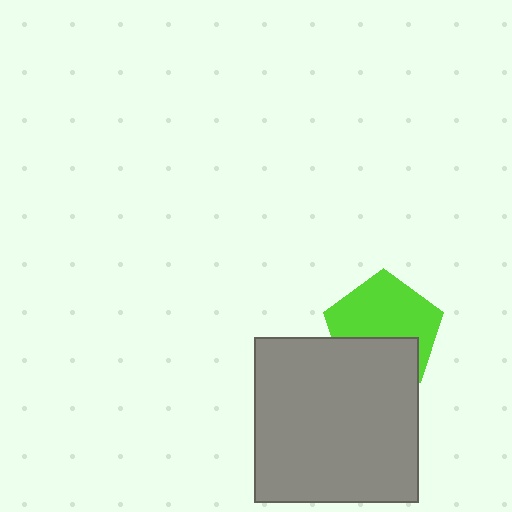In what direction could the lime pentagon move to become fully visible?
The lime pentagon could move up. That would shift it out from behind the gray square entirely.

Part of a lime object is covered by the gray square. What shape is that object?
It is a pentagon.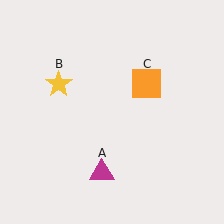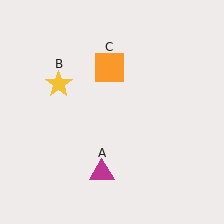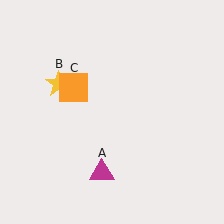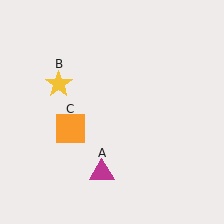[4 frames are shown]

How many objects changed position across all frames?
1 object changed position: orange square (object C).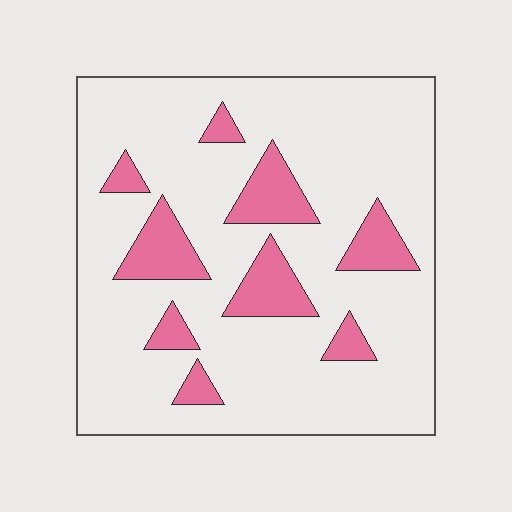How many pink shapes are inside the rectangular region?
9.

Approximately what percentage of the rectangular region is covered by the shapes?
Approximately 15%.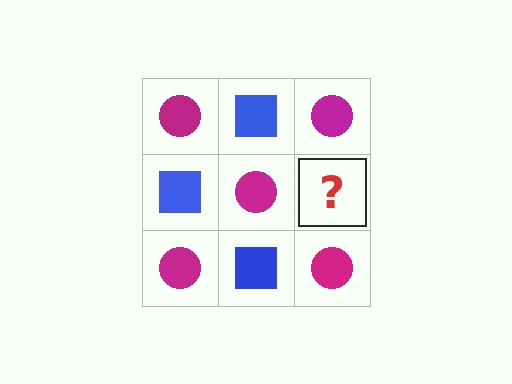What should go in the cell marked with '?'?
The missing cell should contain a blue square.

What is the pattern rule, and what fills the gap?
The rule is that it alternates magenta circle and blue square in a checkerboard pattern. The gap should be filled with a blue square.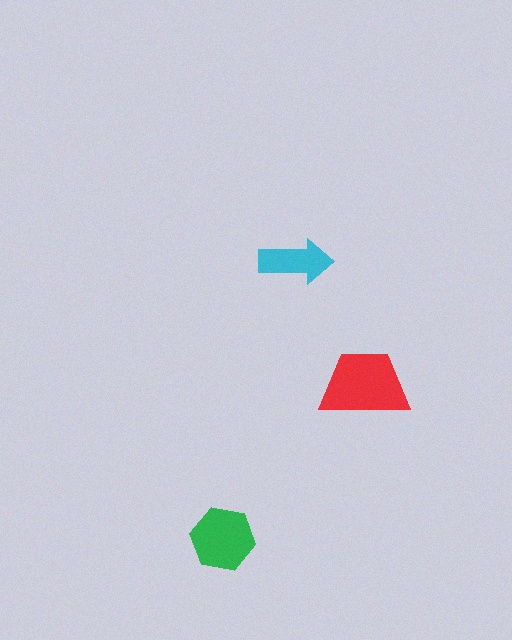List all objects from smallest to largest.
The cyan arrow, the green hexagon, the red trapezoid.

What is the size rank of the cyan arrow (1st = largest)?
3rd.